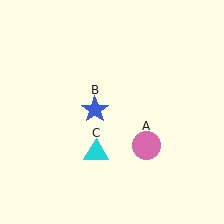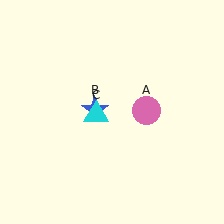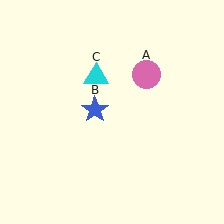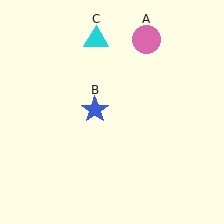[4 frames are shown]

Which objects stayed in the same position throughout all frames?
Blue star (object B) remained stationary.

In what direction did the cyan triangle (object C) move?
The cyan triangle (object C) moved up.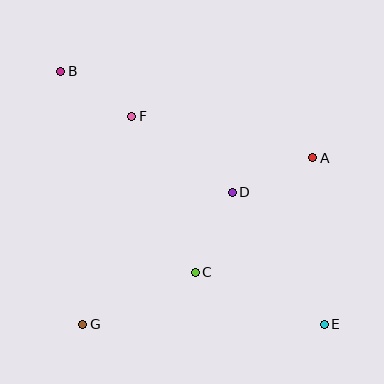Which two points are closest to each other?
Points B and F are closest to each other.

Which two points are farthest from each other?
Points B and E are farthest from each other.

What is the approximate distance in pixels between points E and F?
The distance between E and F is approximately 283 pixels.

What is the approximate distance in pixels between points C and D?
The distance between C and D is approximately 88 pixels.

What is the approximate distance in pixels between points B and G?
The distance between B and G is approximately 254 pixels.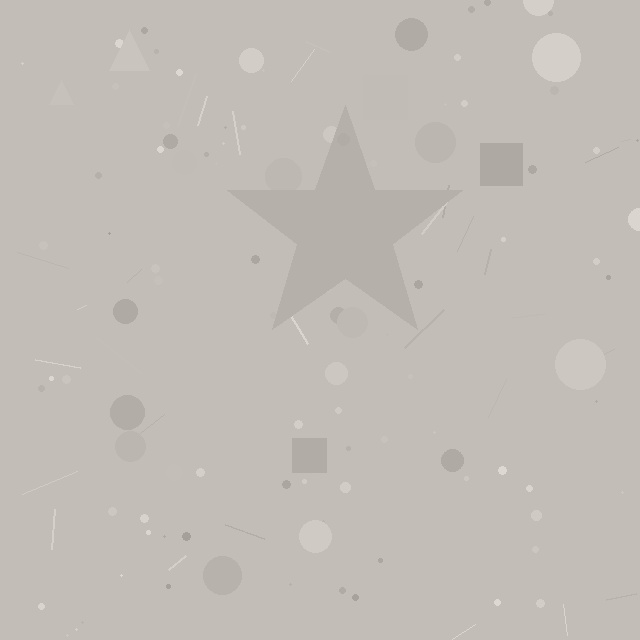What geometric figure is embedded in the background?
A star is embedded in the background.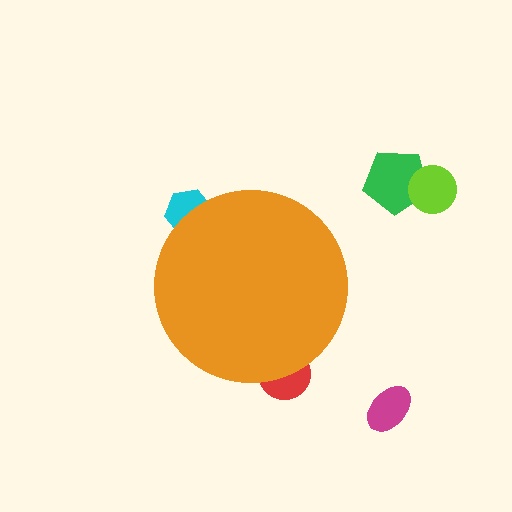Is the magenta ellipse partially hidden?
No, the magenta ellipse is fully visible.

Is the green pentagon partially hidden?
No, the green pentagon is fully visible.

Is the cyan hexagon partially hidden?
Yes, the cyan hexagon is partially hidden behind the orange circle.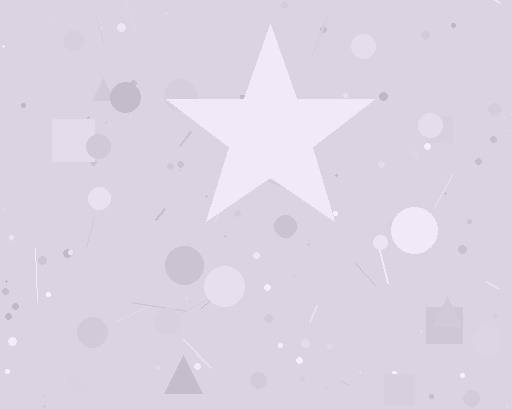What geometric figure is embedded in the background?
A star is embedded in the background.